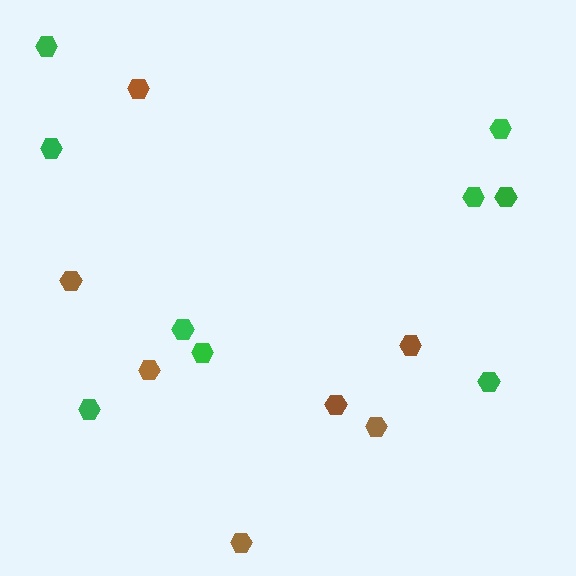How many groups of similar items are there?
There are 2 groups: one group of brown hexagons (7) and one group of green hexagons (9).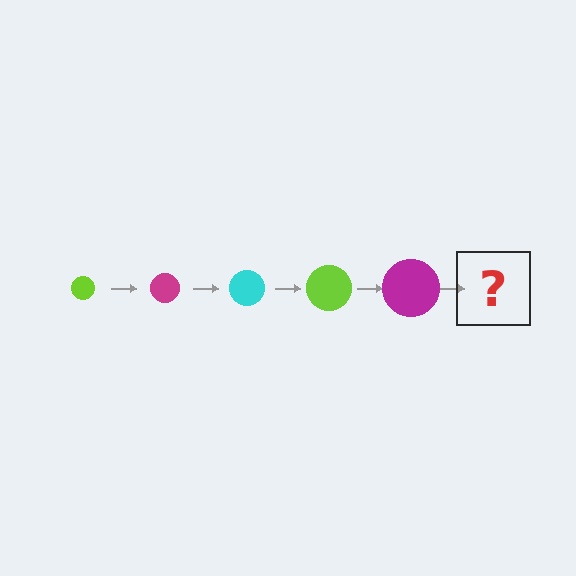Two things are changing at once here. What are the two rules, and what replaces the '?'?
The two rules are that the circle grows larger each step and the color cycles through lime, magenta, and cyan. The '?' should be a cyan circle, larger than the previous one.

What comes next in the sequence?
The next element should be a cyan circle, larger than the previous one.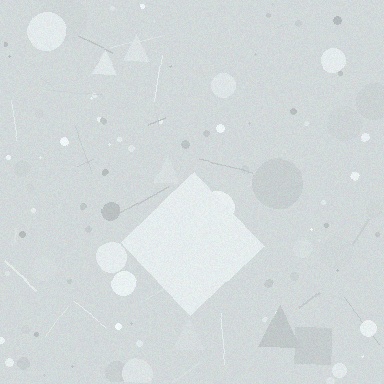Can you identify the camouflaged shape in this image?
The camouflaged shape is a diamond.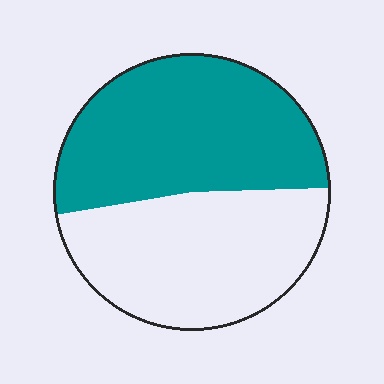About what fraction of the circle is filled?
About one half (1/2).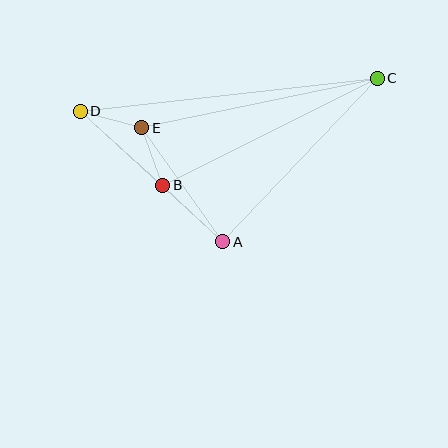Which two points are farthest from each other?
Points C and D are farthest from each other.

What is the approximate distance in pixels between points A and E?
The distance between A and E is approximately 140 pixels.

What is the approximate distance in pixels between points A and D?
The distance between A and D is approximately 193 pixels.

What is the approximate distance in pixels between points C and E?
The distance between C and E is approximately 241 pixels.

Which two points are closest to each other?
Points B and E are closest to each other.